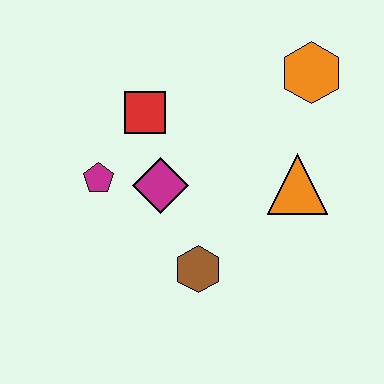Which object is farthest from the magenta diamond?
The orange hexagon is farthest from the magenta diamond.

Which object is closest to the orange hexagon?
The orange triangle is closest to the orange hexagon.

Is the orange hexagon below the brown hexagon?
No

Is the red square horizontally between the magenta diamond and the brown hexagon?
No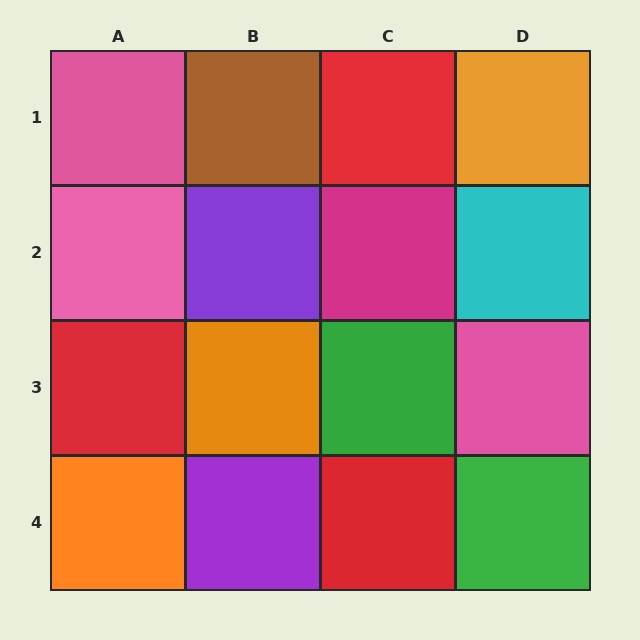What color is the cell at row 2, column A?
Pink.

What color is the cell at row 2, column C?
Magenta.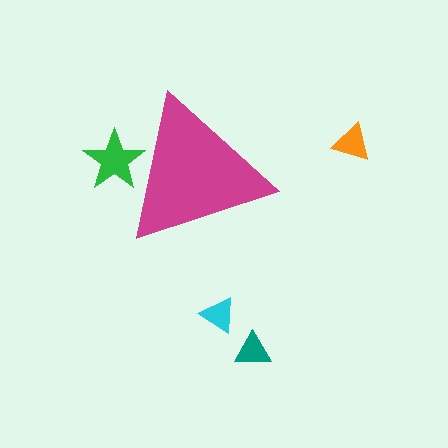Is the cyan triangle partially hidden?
No, the cyan triangle is fully visible.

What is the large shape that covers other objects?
A magenta triangle.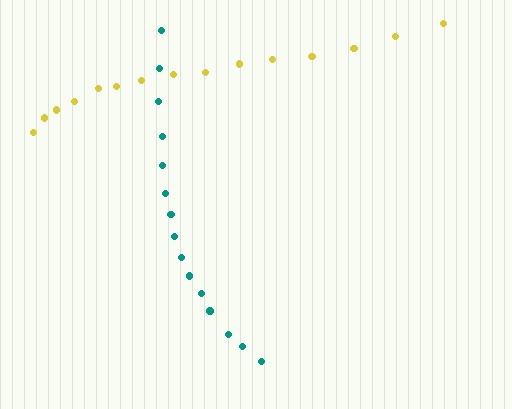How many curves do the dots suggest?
There are 2 distinct paths.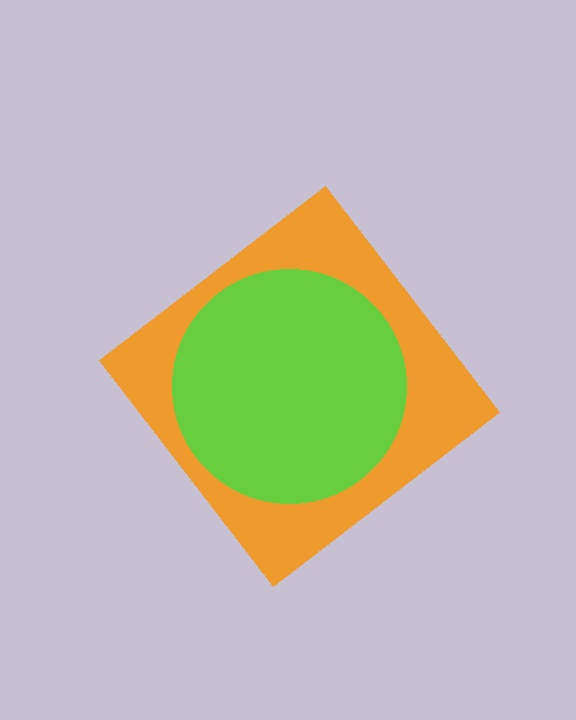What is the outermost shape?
The orange diamond.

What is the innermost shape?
The lime circle.